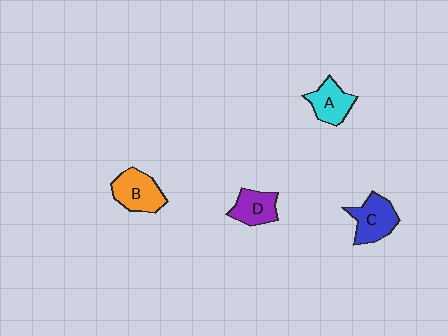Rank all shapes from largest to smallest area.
From largest to smallest: B (orange), C (blue), A (cyan), D (purple).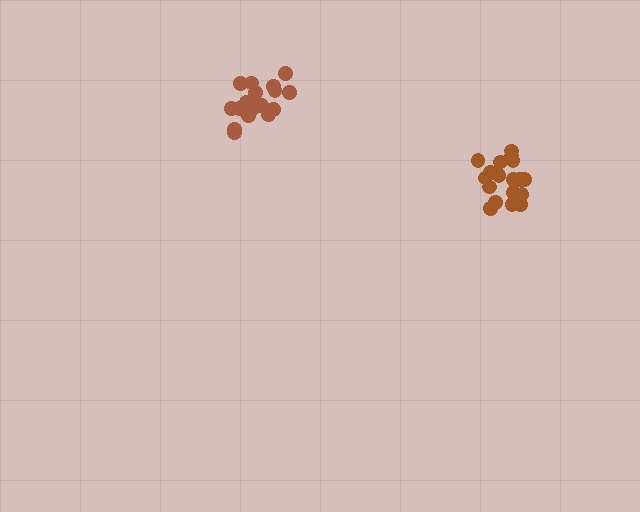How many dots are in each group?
Group 1: 19 dots, Group 2: 18 dots (37 total).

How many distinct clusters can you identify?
There are 2 distinct clusters.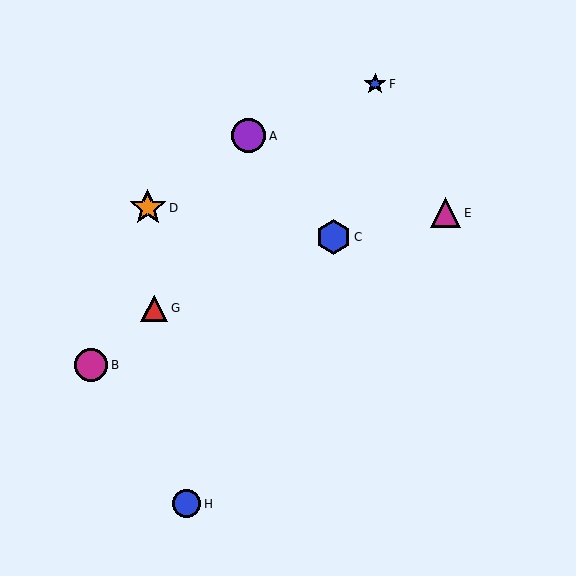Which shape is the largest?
The orange star (labeled D) is the largest.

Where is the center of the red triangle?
The center of the red triangle is at (154, 308).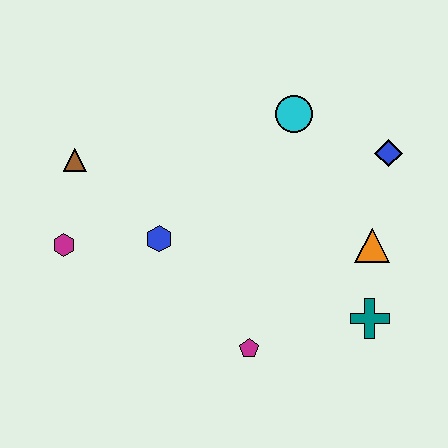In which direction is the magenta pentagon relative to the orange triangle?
The magenta pentagon is to the left of the orange triangle.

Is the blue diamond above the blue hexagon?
Yes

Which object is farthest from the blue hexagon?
The blue diamond is farthest from the blue hexagon.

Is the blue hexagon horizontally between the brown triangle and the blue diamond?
Yes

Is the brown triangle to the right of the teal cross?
No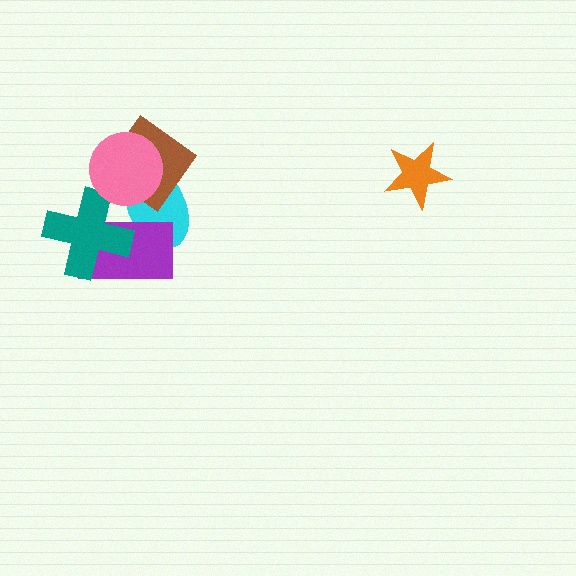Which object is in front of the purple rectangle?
The teal cross is in front of the purple rectangle.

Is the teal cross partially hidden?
No, no other shape covers it.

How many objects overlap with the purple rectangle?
2 objects overlap with the purple rectangle.